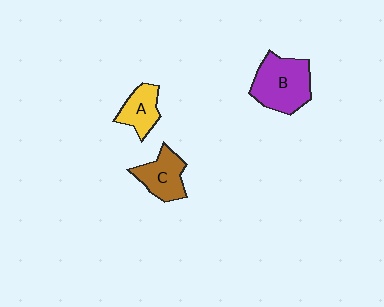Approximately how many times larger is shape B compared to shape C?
Approximately 1.5 times.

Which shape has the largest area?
Shape B (purple).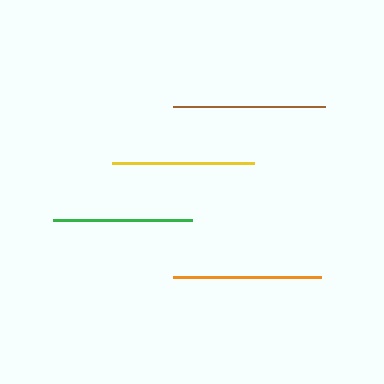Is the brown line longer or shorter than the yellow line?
The brown line is longer than the yellow line.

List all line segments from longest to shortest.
From longest to shortest: brown, orange, yellow, green.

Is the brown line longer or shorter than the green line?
The brown line is longer than the green line.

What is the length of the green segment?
The green segment is approximately 139 pixels long.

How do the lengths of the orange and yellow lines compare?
The orange and yellow lines are approximately the same length.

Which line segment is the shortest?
The green line is the shortest at approximately 139 pixels.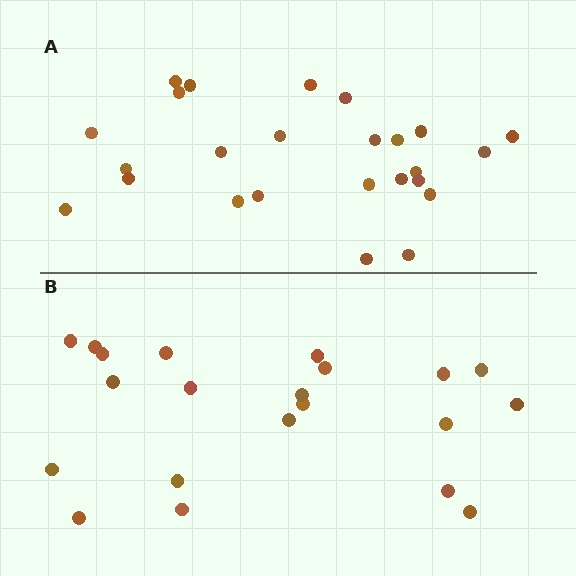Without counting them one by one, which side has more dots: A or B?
Region A (the top region) has more dots.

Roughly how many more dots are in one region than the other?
Region A has about 4 more dots than region B.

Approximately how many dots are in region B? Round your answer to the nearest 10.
About 20 dots. (The exact count is 21, which rounds to 20.)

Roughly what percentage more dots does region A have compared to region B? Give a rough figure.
About 20% more.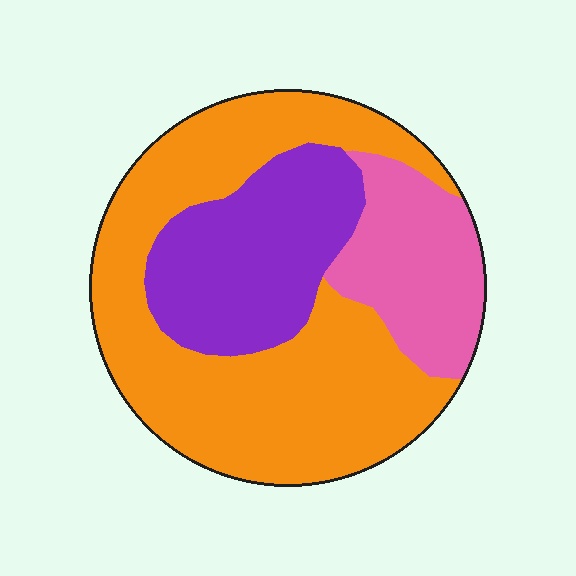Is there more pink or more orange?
Orange.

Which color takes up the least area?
Pink, at roughly 20%.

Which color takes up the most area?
Orange, at roughly 55%.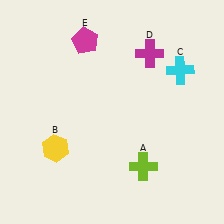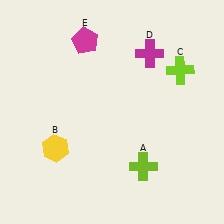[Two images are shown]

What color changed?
The cross (C) changed from cyan in Image 1 to lime in Image 2.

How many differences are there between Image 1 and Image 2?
There is 1 difference between the two images.